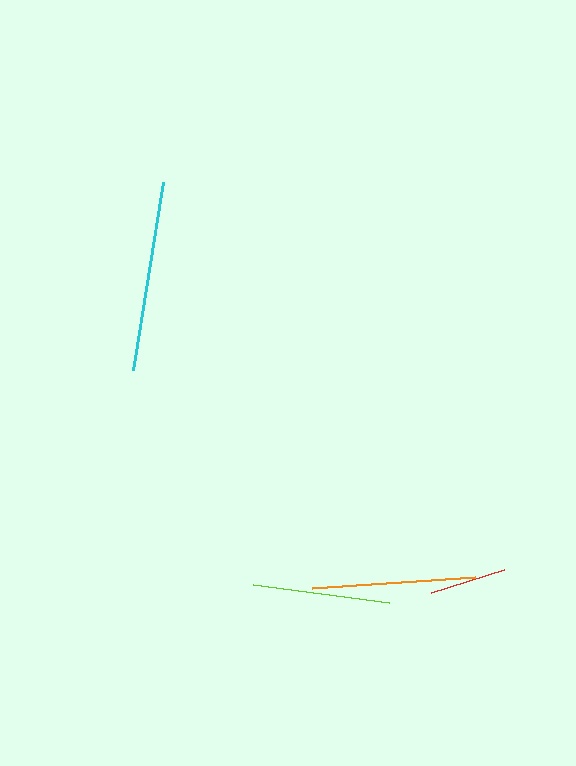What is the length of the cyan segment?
The cyan segment is approximately 191 pixels long.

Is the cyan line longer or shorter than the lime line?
The cyan line is longer than the lime line.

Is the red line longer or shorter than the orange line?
The orange line is longer than the red line.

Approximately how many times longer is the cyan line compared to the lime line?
The cyan line is approximately 1.4 times the length of the lime line.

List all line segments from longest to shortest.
From longest to shortest: cyan, orange, lime, red.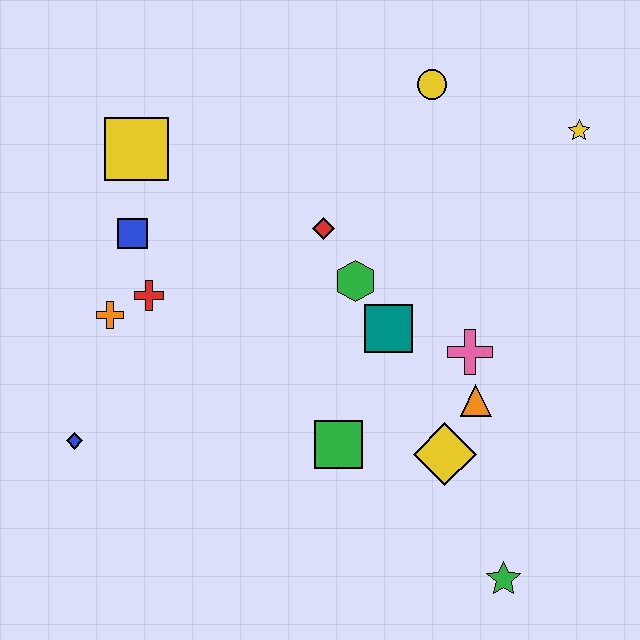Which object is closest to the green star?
The yellow diamond is closest to the green star.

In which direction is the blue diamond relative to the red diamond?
The blue diamond is to the left of the red diamond.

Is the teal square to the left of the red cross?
No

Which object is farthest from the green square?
The yellow star is farthest from the green square.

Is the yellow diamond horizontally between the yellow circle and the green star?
Yes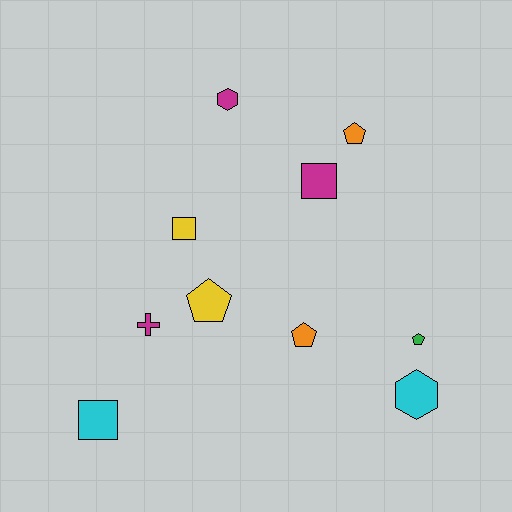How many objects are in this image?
There are 10 objects.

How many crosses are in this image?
There is 1 cross.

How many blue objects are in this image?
There are no blue objects.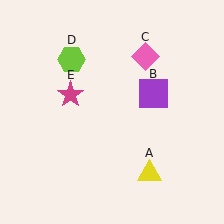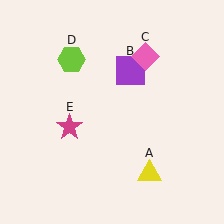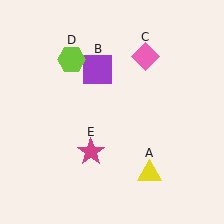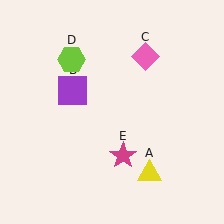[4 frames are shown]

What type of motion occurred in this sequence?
The purple square (object B), magenta star (object E) rotated counterclockwise around the center of the scene.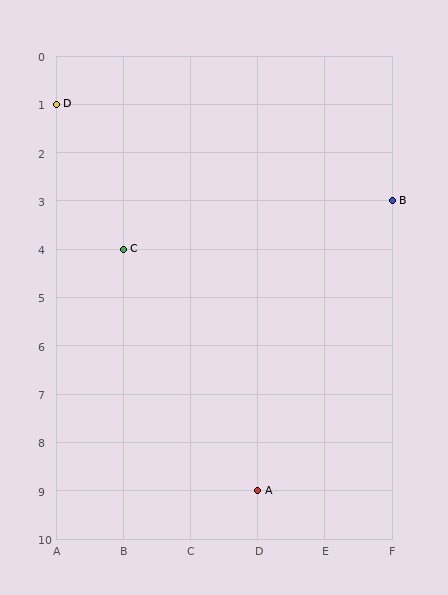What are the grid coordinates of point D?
Point D is at grid coordinates (A, 1).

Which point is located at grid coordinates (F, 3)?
Point B is at (F, 3).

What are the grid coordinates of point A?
Point A is at grid coordinates (D, 9).